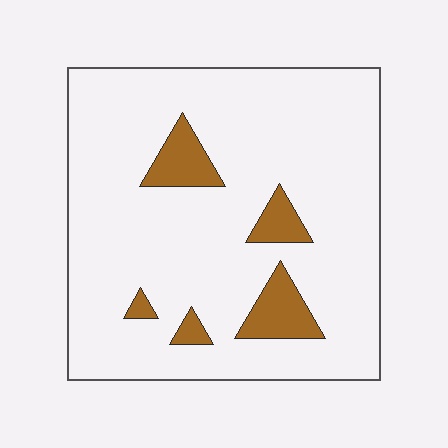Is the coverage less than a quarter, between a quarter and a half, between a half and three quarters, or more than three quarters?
Less than a quarter.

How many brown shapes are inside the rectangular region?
5.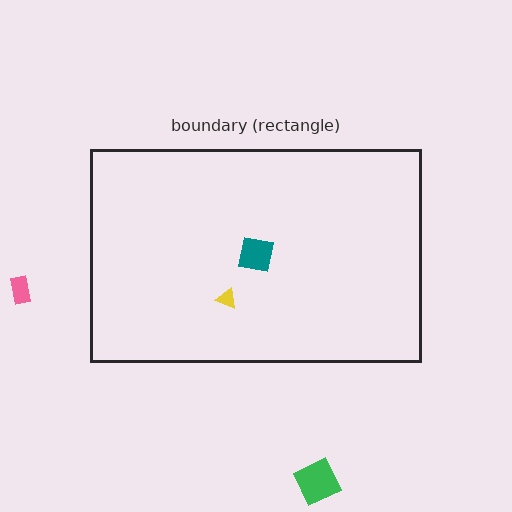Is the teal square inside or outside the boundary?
Inside.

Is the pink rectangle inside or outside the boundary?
Outside.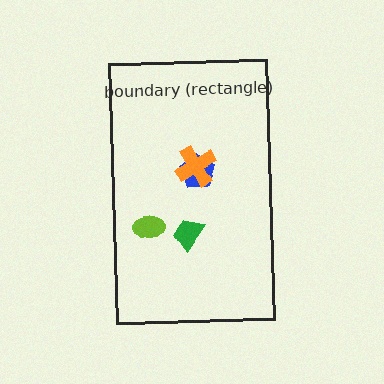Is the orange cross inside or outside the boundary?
Inside.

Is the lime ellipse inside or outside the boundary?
Inside.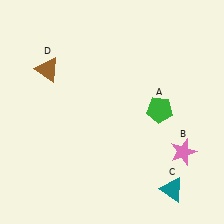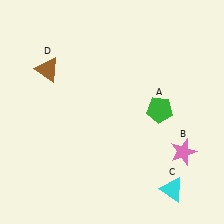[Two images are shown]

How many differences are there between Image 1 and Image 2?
There is 1 difference between the two images.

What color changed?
The triangle (C) changed from teal in Image 1 to cyan in Image 2.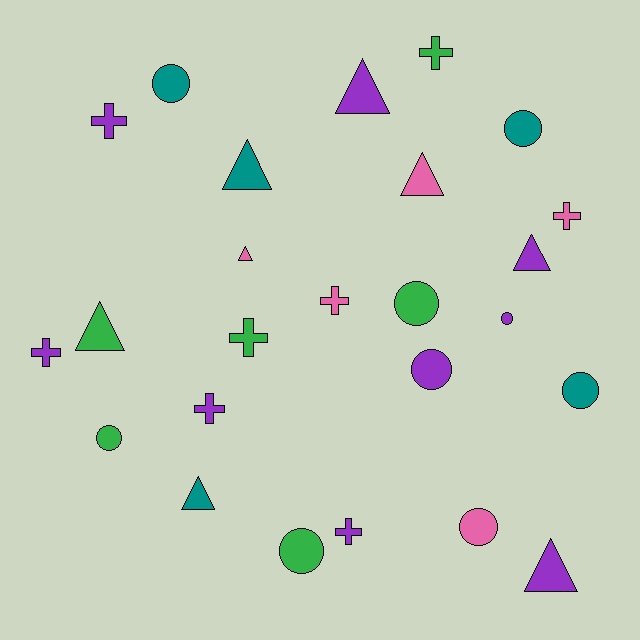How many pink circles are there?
There is 1 pink circle.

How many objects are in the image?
There are 25 objects.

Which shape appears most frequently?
Circle, with 9 objects.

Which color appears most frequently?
Purple, with 9 objects.